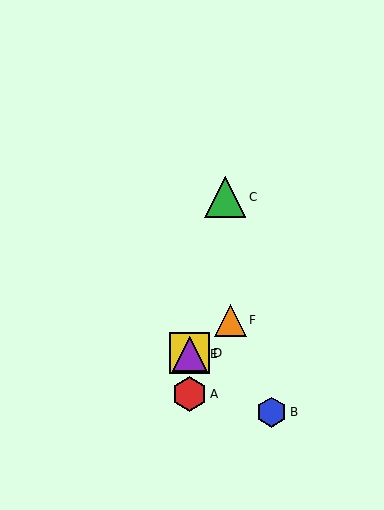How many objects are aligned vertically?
3 objects (A, D, E) are aligned vertically.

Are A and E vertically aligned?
Yes, both are at x≈190.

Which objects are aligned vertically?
Objects A, D, E are aligned vertically.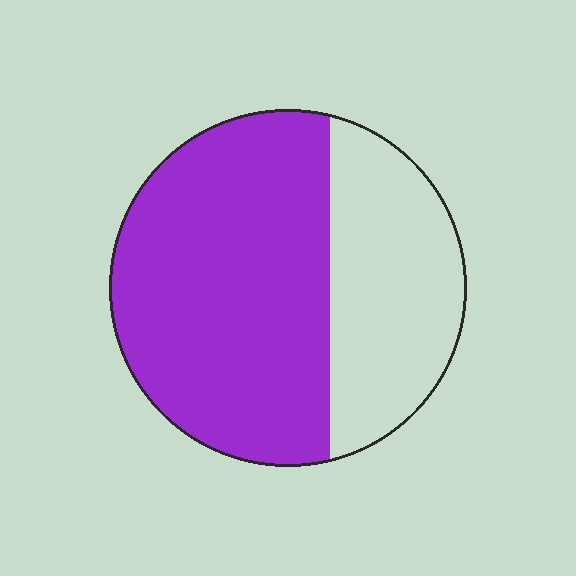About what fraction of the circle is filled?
About two thirds (2/3).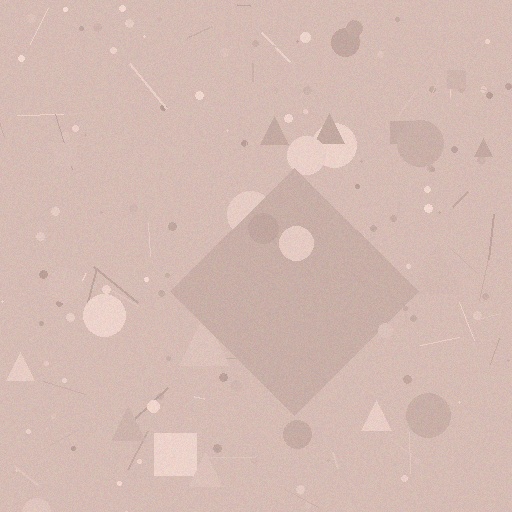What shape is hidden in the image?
A diamond is hidden in the image.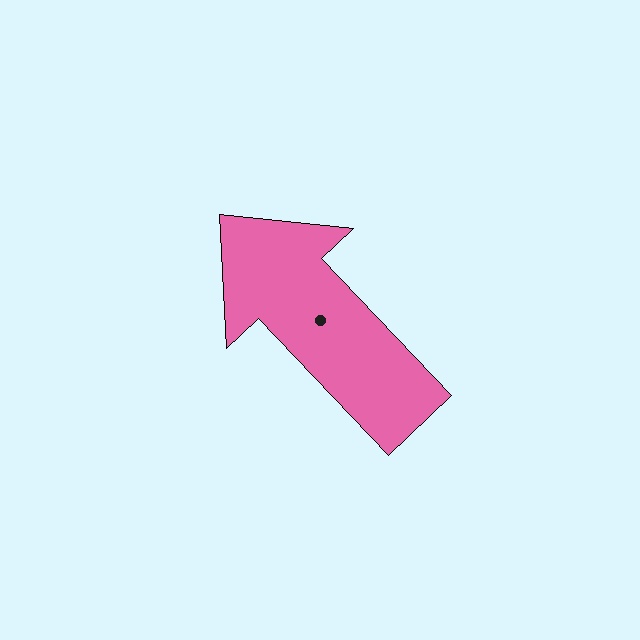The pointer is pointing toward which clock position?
Roughly 11 o'clock.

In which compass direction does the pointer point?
Northwest.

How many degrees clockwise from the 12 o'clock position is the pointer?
Approximately 317 degrees.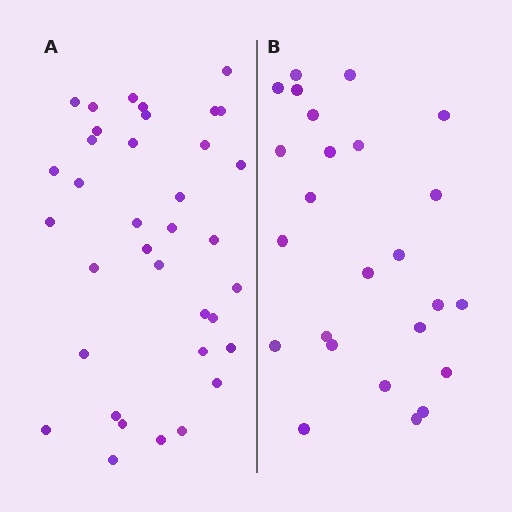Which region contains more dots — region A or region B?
Region A (the left region) has more dots.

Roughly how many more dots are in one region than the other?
Region A has roughly 12 or so more dots than region B.